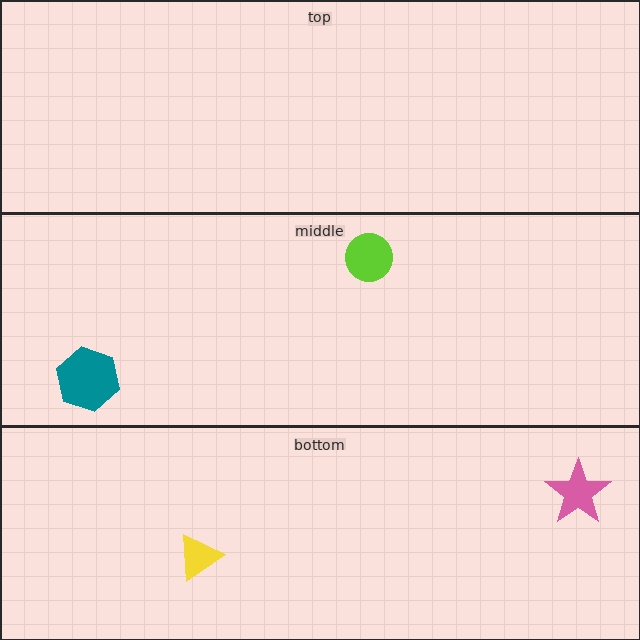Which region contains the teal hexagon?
The middle region.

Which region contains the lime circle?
The middle region.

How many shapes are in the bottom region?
2.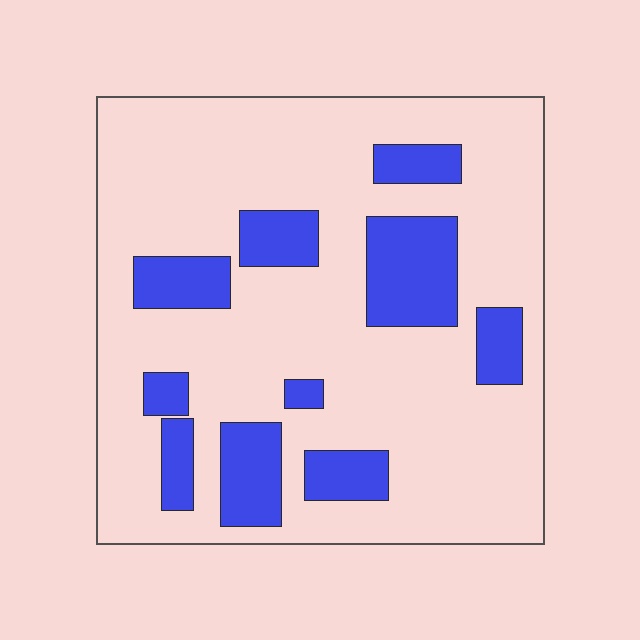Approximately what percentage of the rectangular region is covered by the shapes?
Approximately 20%.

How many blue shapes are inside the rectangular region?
10.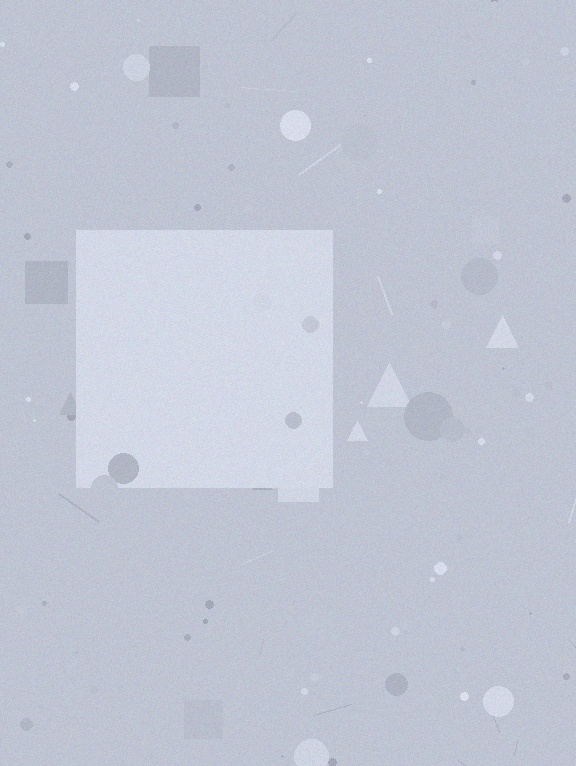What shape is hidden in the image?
A square is hidden in the image.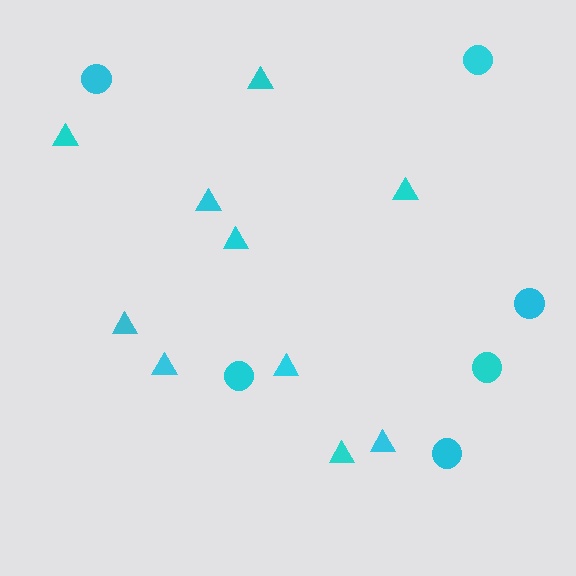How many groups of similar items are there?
There are 2 groups: one group of circles (6) and one group of triangles (10).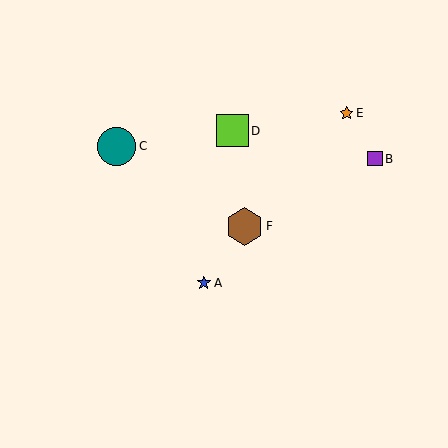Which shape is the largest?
The teal circle (labeled C) is the largest.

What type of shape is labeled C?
Shape C is a teal circle.